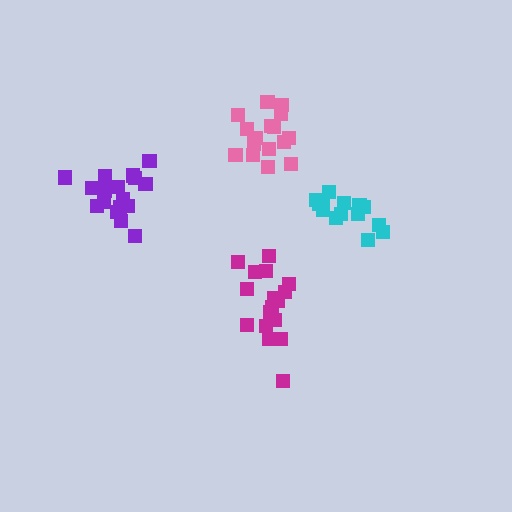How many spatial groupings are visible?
There are 4 spatial groupings.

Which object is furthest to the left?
The purple cluster is leftmost.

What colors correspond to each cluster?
The clusters are colored: pink, purple, magenta, cyan.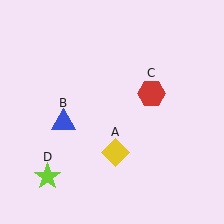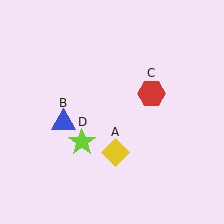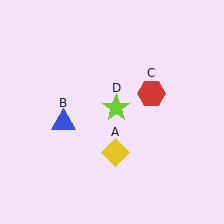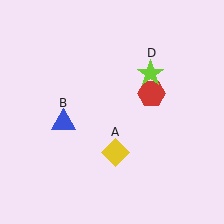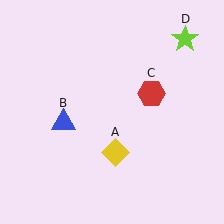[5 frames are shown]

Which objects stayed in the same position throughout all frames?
Yellow diamond (object A) and blue triangle (object B) and red hexagon (object C) remained stationary.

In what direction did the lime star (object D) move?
The lime star (object D) moved up and to the right.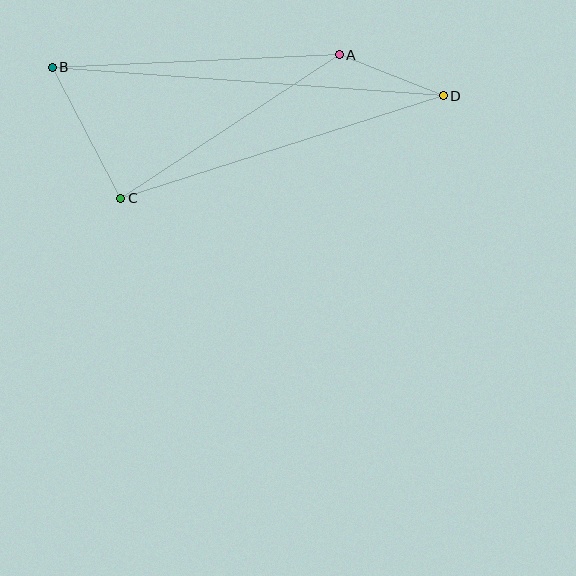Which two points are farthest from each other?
Points B and D are farthest from each other.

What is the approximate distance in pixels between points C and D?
The distance between C and D is approximately 338 pixels.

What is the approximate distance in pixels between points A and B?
The distance between A and B is approximately 287 pixels.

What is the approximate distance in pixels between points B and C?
The distance between B and C is approximately 148 pixels.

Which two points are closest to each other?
Points A and D are closest to each other.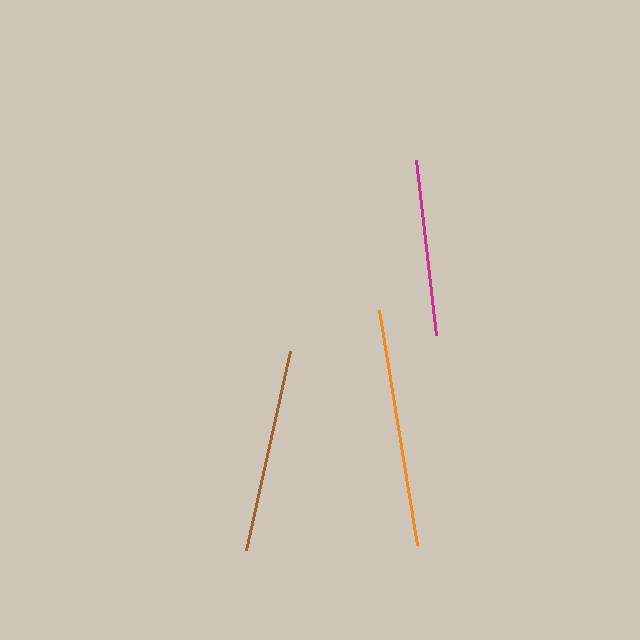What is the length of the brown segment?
The brown segment is approximately 204 pixels long.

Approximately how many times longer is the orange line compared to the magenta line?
The orange line is approximately 1.4 times the length of the magenta line.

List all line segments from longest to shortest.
From longest to shortest: orange, brown, magenta.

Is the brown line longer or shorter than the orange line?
The orange line is longer than the brown line.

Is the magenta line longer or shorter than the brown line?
The brown line is longer than the magenta line.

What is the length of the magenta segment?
The magenta segment is approximately 176 pixels long.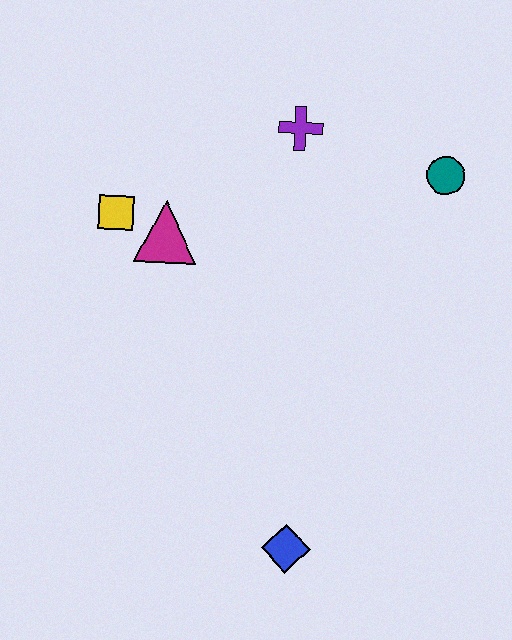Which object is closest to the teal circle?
The purple cross is closest to the teal circle.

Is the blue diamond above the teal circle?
No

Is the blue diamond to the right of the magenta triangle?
Yes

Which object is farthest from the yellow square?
The blue diamond is farthest from the yellow square.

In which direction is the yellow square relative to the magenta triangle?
The yellow square is to the left of the magenta triangle.